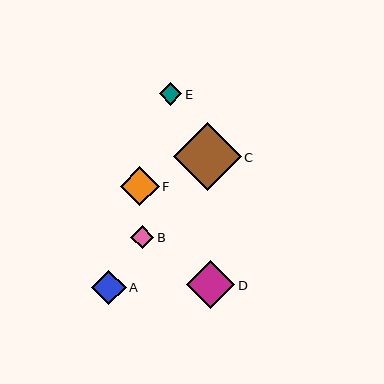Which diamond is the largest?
Diamond C is the largest with a size of approximately 68 pixels.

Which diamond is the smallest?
Diamond E is the smallest with a size of approximately 22 pixels.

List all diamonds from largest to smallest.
From largest to smallest: C, D, F, A, B, E.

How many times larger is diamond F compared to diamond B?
Diamond F is approximately 1.7 times the size of diamond B.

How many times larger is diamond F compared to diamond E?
Diamond F is approximately 1.7 times the size of diamond E.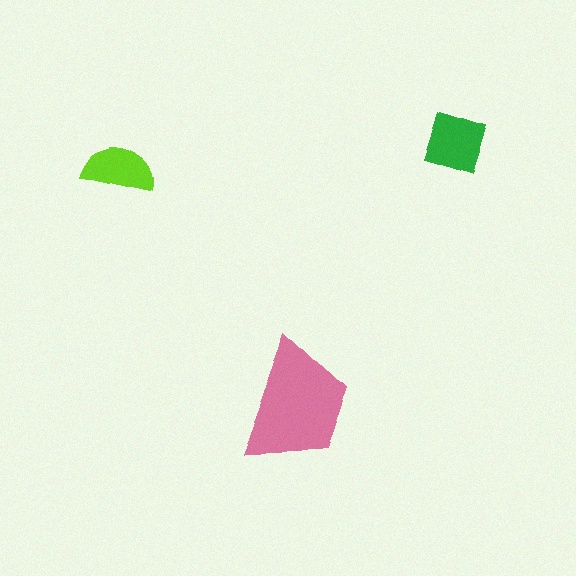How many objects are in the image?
There are 3 objects in the image.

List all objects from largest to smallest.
The pink trapezoid, the green diamond, the lime semicircle.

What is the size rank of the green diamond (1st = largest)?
2nd.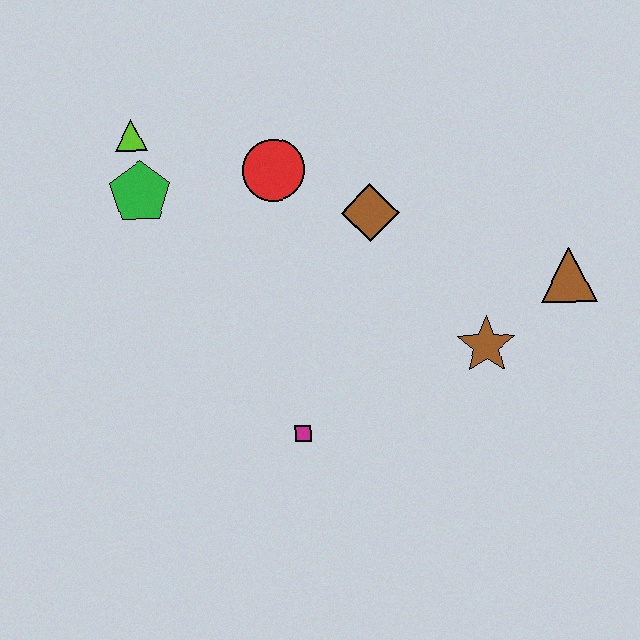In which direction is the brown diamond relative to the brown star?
The brown diamond is above the brown star.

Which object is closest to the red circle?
The brown diamond is closest to the red circle.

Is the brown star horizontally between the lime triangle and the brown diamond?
No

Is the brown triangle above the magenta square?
Yes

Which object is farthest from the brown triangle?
The lime triangle is farthest from the brown triangle.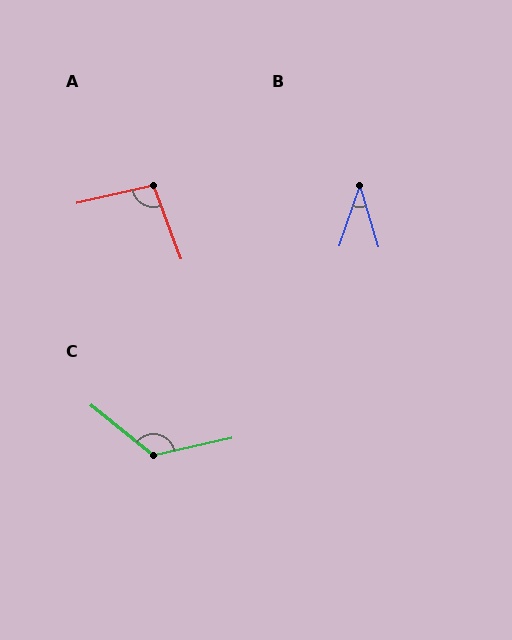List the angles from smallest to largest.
B (35°), A (98°), C (128°).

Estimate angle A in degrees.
Approximately 98 degrees.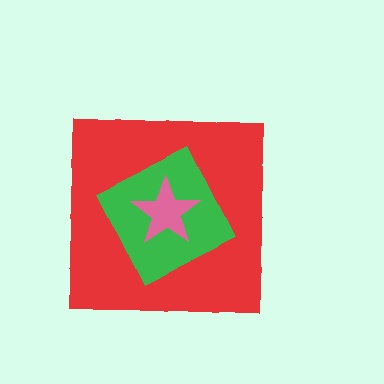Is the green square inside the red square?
Yes.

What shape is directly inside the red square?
The green square.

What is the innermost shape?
The pink star.